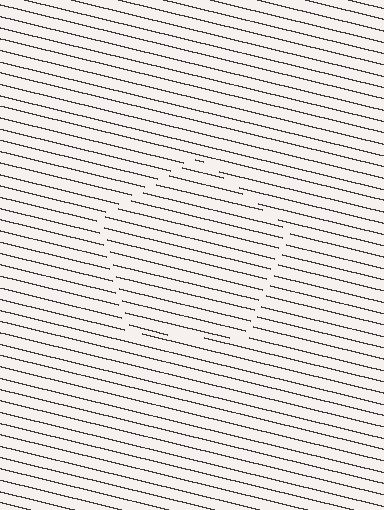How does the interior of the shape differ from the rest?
The interior of the shape contains the same grating, shifted by half a period — the contour is defined by the phase discontinuity where line-ends from the inner and outer gratings abut.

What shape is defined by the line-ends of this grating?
An illusory pentagon. The interior of the shape contains the same grating, shifted by half a period — the contour is defined by the phase discontinuity where line-ends from the inner and outer gratings abut.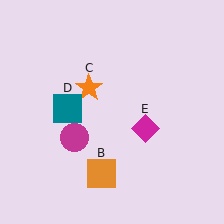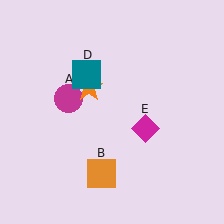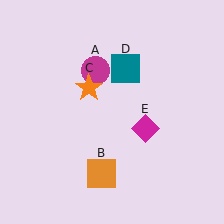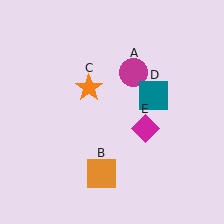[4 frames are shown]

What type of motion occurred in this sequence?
The magenta circle (object A), teal square (object D) rotated clockwise around the center of the scene.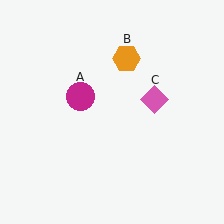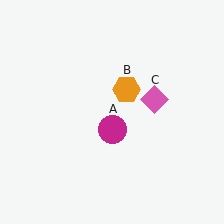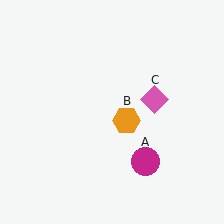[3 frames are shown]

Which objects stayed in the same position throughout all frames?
Pink diamond (object C) remained stationary.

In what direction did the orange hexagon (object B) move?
The orange hexagon (object B) moved down.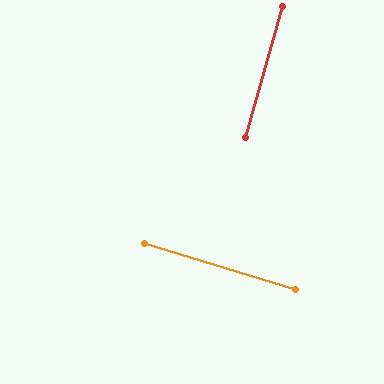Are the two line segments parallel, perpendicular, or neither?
Perpendicular — they meet at approximately 89°.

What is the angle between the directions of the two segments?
Approximately 89 degrees.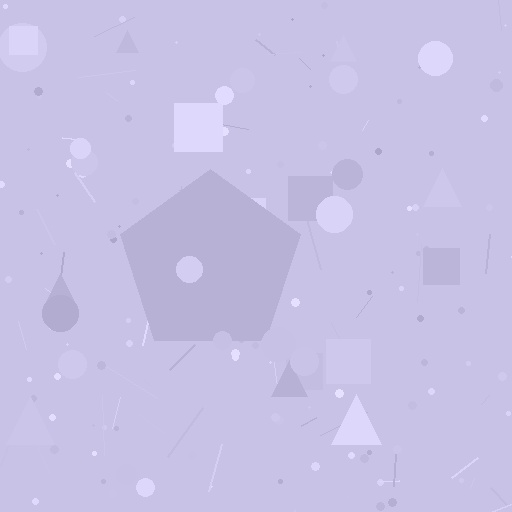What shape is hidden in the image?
A pentagon is hidden in the image.